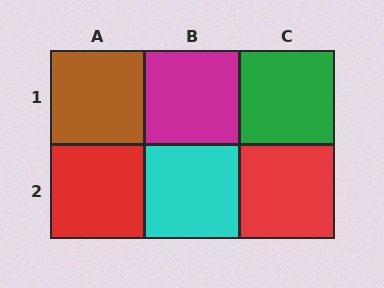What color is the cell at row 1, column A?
Brown.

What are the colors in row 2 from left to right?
Red, cyan, red.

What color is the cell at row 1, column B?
Magenta.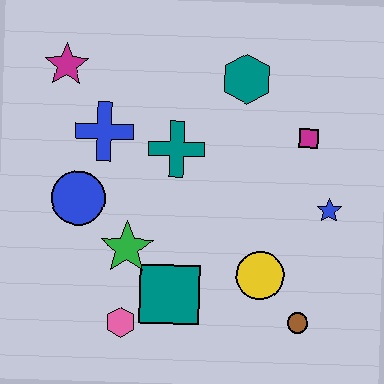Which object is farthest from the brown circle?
The magenta star is farthest from the brown circle.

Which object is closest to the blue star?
The magenta square is closest to the blue star.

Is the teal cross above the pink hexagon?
Yes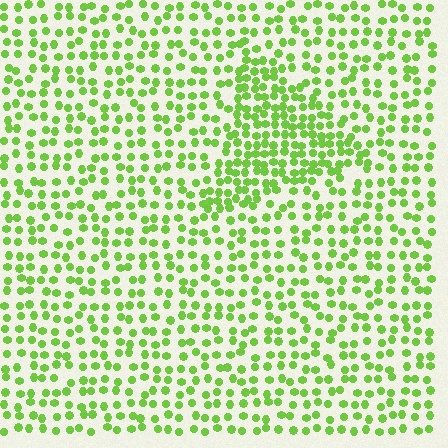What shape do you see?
I see a triangle.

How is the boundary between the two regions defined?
The boundary is defined by a change in element density (approximately 1.8x ratio). All elements are the same color, size, and shape.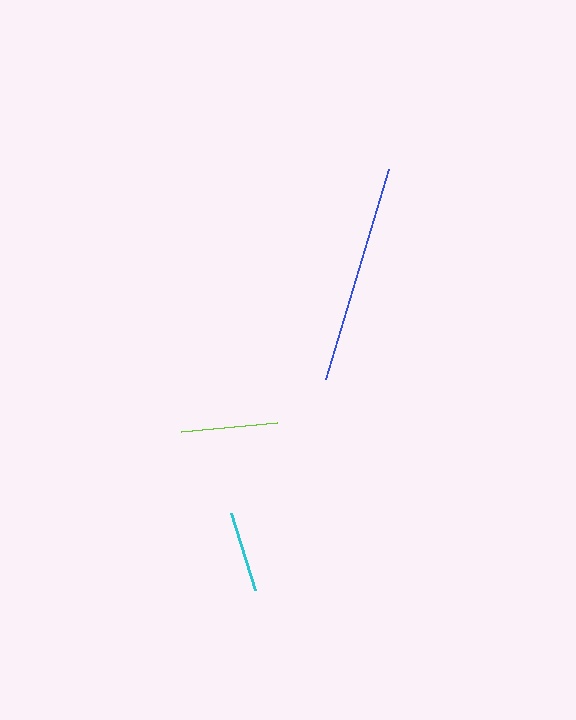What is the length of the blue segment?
The blue segment is approximately 219 pixels long.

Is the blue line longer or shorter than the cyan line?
The blue line is longer than the cyan line.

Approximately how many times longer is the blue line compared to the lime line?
The blue line is approximately 2.3 times the length of the lime line.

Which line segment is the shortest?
The cyan line is the shortest at approximately 81 pixels.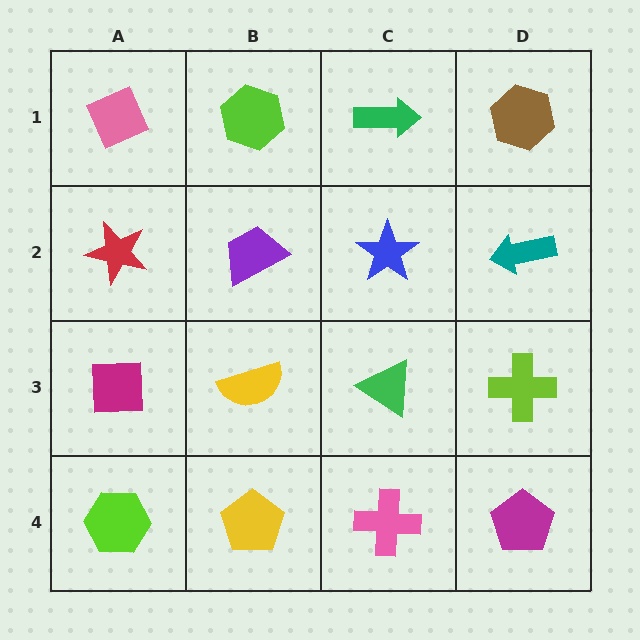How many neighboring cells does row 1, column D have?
2.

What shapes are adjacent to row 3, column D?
A teal arrow (row 2, column D), a magenta pentagon (row 4, column D), a green triangle (row 3, column C).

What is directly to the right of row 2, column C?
A teal arrow.